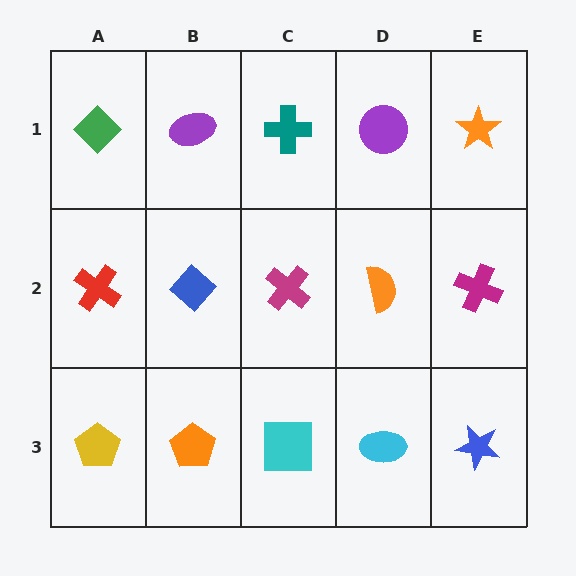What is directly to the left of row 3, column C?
An orange pentagon.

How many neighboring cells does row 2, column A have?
3.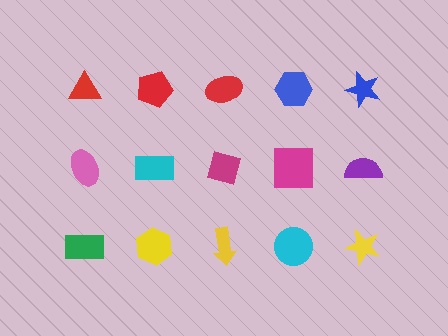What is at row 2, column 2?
A cyan rectangle.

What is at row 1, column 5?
A blue star.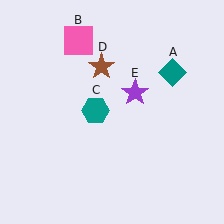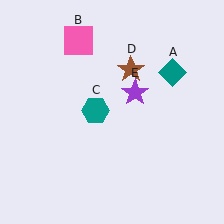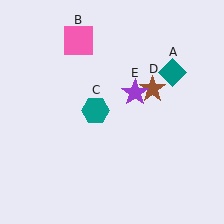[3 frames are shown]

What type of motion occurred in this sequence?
The brown star (object D) rotated clockwise around the center of the scene.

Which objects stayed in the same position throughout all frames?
Teal diamond (object A) and pink square (object B) and teal hexagon (object C) and purple star (object E) remained stationary.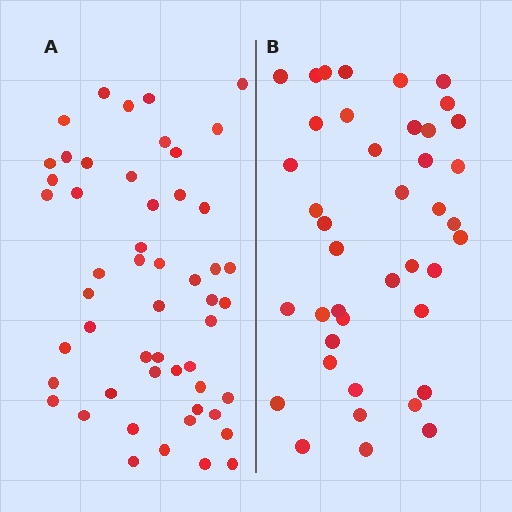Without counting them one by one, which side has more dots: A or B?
Region A (the left region) has more dots.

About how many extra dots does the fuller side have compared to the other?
Region A has roughly 12 or so more dots than region B.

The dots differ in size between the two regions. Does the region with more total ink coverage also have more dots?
No. Region B has more total ink coverage because its dots are larger, but region A actually contains more individual dots. Total area can be misleading — the number of items is what matters here.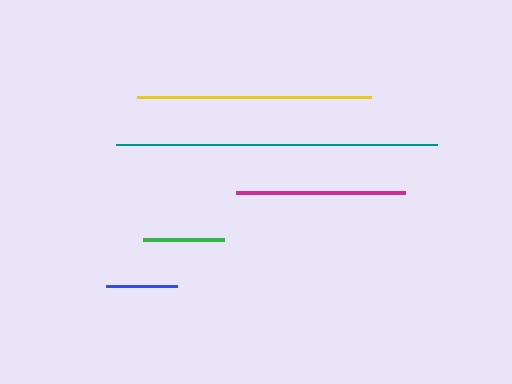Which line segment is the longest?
The teal line is the longest at approximately 321 pixels.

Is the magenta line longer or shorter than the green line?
The magenta line is longer than the green line.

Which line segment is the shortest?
The blue line is the shortest at approximately 71 pixels.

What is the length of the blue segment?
The blue segment is approximately 71 pixels long.